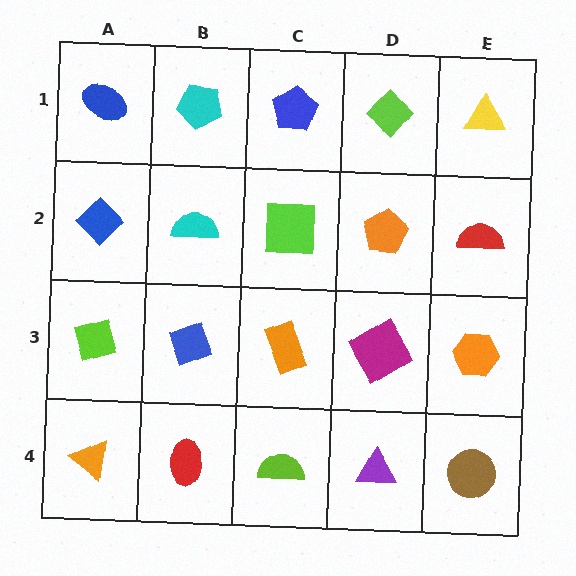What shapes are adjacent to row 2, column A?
A blue ellipse (row 1, column A), a lime diamond (row 3, column A), a cyan semicircle (row 2, column B).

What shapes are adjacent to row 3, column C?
A lime square (row 2, column C), a lime semicircle (row 4, column C), a blue diamond (row 3, column B), a magenta diamond (row 3, column D).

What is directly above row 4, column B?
A blue diamond.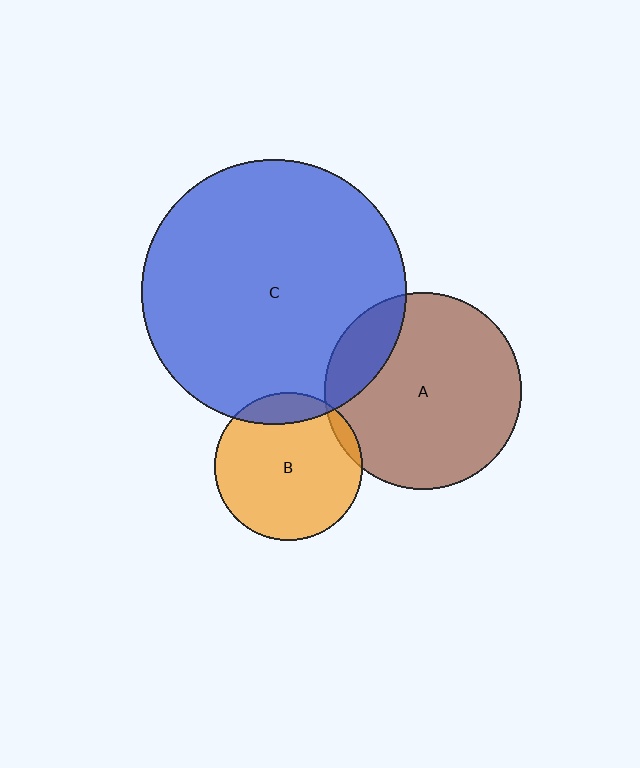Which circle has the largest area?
Circle C (blue).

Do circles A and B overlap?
Yes.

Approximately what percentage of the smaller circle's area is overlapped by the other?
Approximately 5%.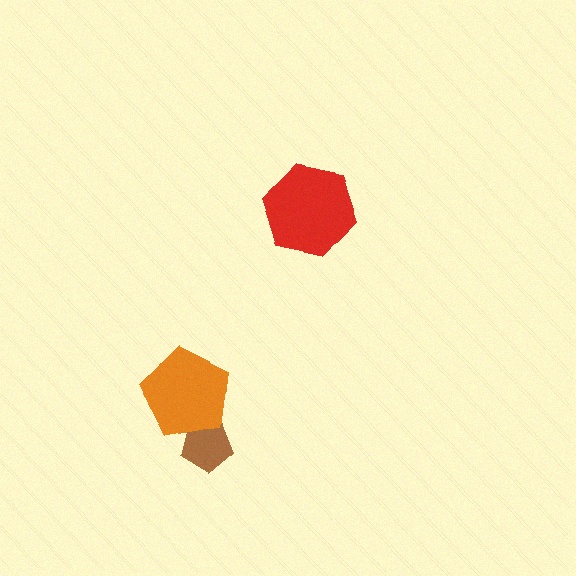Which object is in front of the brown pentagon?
The orange pentagon is in front of the brown pentagon.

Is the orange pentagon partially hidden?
No, no other shape covers it.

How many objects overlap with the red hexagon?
0 objects overlap with the red hexagon.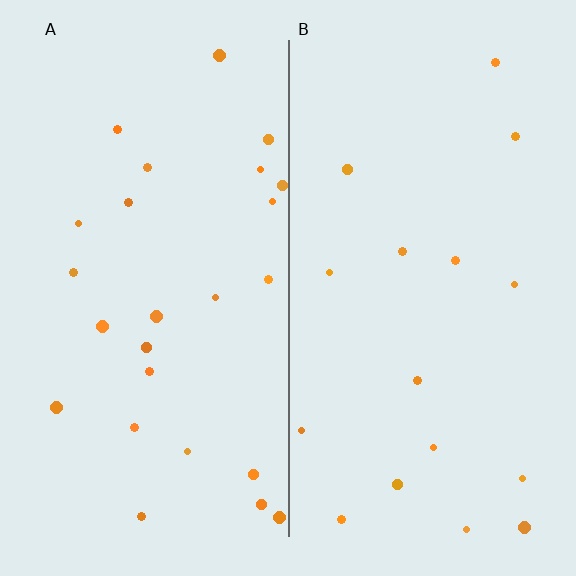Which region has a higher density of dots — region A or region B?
A (the left).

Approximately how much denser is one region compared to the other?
Approximately 1.5× — region A over region B.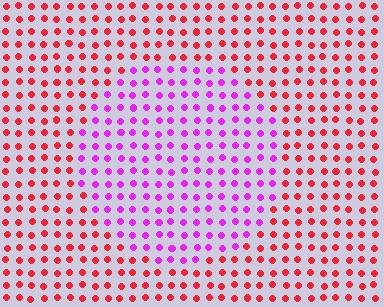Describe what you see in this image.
The image is filled with small red elements in a uniform arrangement. A circle-shaped region is visible where the elements are tinted to a slightly different hue, forming a subtle color boundary.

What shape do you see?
I see a circle.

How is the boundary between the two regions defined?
The boundary is defined purely by a slight shift in hue (about 56 degrees). Spacing, size, and orientation are identical on both sides.